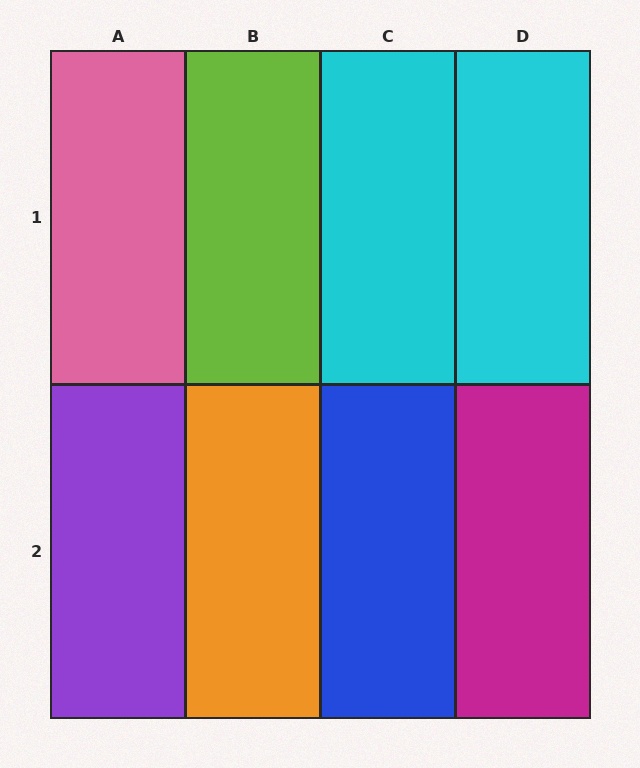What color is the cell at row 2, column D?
Magenta.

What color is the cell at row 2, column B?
Orange.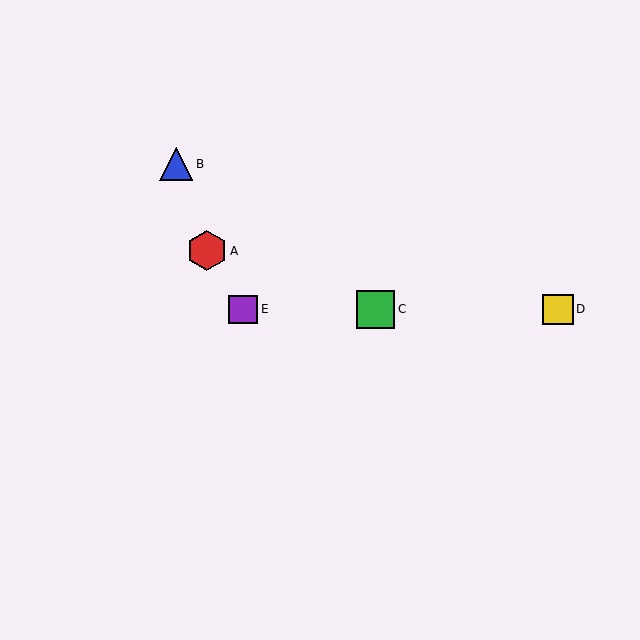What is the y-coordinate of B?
Object B is at y≈164.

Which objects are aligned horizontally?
Objects C, D, E are aligned horizontally.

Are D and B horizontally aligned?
No, D is at y≈310 and B is at y≈164.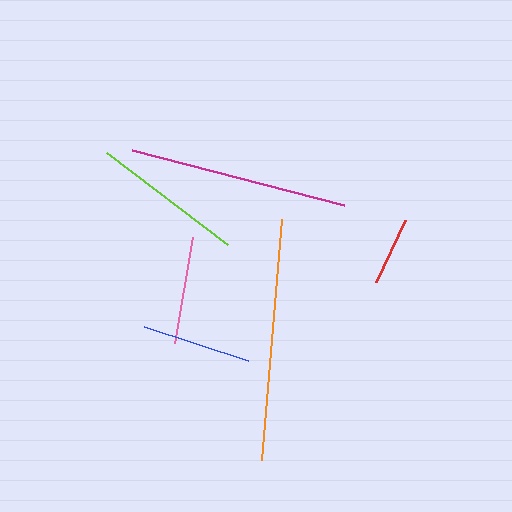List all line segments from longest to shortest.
From longest to shortest: orange, magenta, lime, blue, pink, red.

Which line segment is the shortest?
The red line is the shortest at approximately 68 pixels.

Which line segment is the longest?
The orange line is the longest at approximately 242 pixels.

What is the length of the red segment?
The red segment is approximately 68 pixels long.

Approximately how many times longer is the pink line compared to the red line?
The pink line is approximately 1.6 times the length of the red line.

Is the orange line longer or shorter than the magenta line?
The orange line is longer than the magenta line.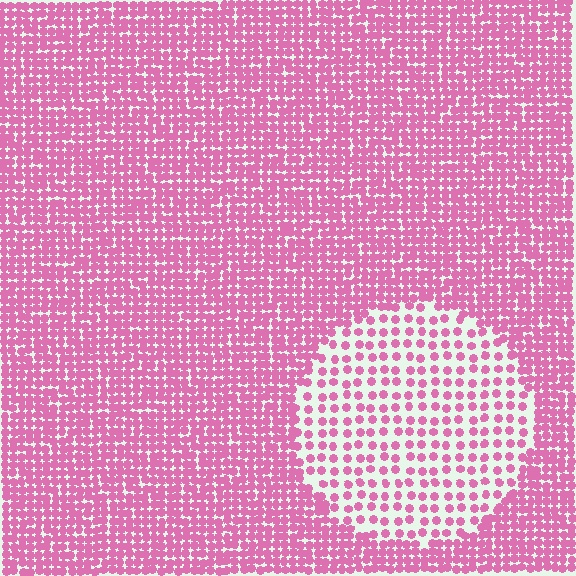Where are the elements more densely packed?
The elements are more densely packed outside the circle boundary.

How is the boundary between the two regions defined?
The boundary is defined by a change in element density (approximately 2.4x ratio). All elements are the same color, size, and shape.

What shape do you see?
I see a circle.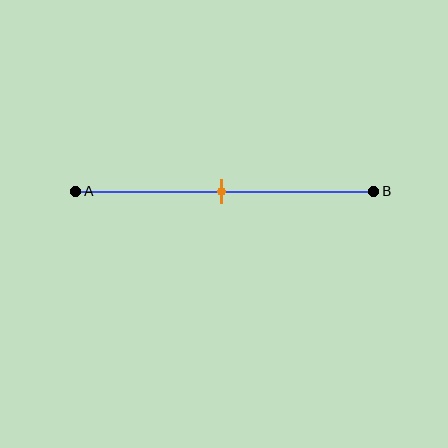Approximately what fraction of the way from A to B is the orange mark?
The orange mark is approximately 50% of the way from A to B.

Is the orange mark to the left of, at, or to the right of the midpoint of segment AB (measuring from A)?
The orange mark is approximately at the midpoint of segment AB.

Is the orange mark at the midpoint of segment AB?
Yes, the mark is approximately at the midpoint.